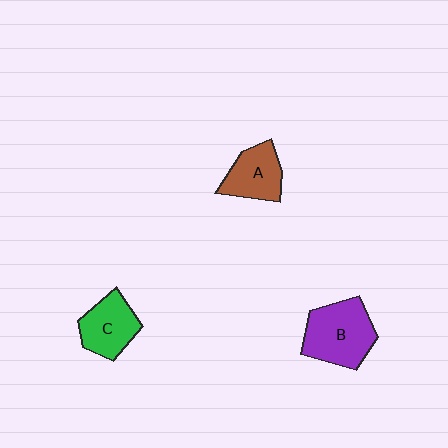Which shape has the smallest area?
Shape A (brown).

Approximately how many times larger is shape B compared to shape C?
Approximately 1.4 times.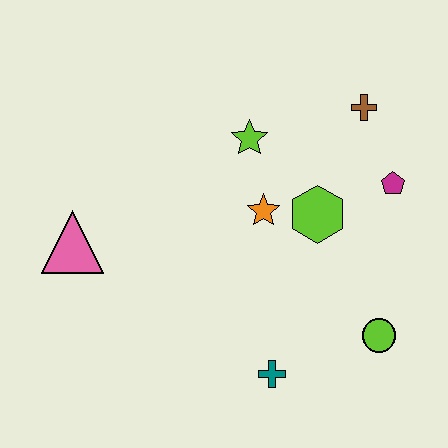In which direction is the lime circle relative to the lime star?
The lime circle is below the lime star.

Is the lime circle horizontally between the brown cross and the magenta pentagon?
Yes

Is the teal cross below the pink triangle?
Yes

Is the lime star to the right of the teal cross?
No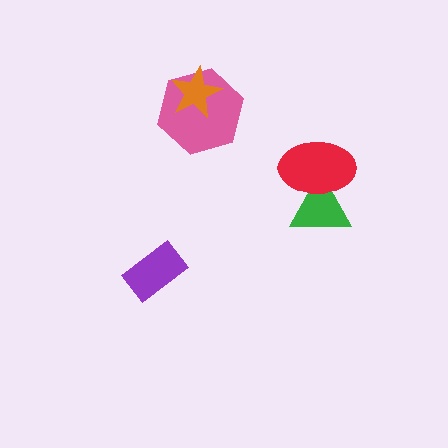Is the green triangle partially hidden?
Yes, it is partially covered by another shape.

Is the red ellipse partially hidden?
No, no other shape covers it.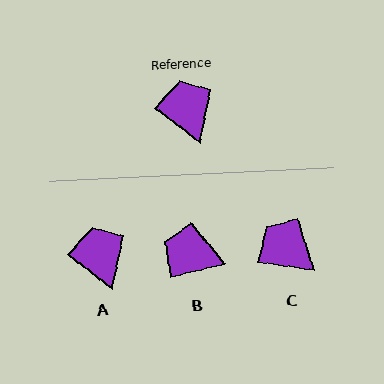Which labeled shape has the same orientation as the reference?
A.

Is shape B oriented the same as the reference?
No, it is off by about 52 degrees.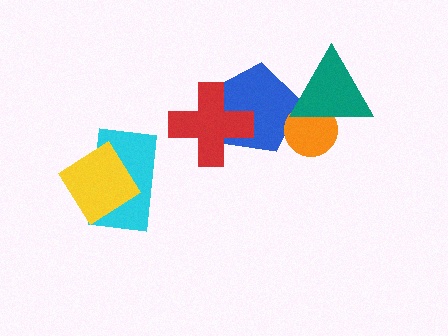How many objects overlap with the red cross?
1 object overlaps with the red cross.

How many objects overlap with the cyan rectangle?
1 object overlaps with the cyan rectangle.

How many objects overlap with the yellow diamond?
1 object overlaps with the yellow diamond.